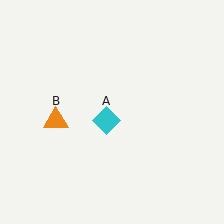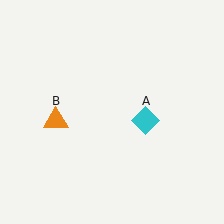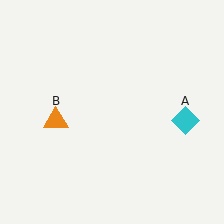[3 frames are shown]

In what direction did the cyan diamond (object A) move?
The cyan diamond (object A) moved right.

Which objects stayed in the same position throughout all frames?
Orange triangle (object B) remained stationary.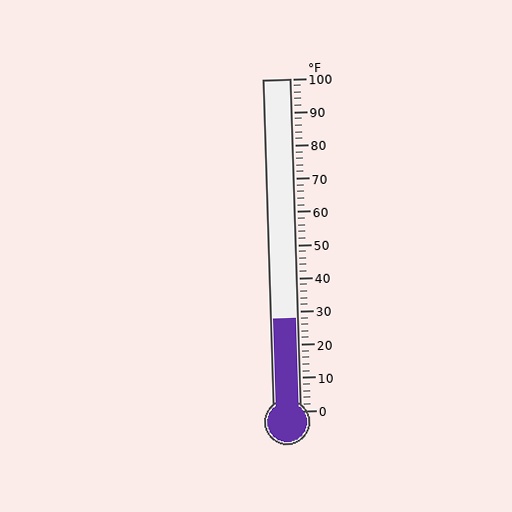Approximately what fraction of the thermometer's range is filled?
The thermometer is filled to approximately 30% of its range.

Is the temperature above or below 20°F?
The temperature is above 20°F.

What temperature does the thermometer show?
The thermometer shows approximately 28°F.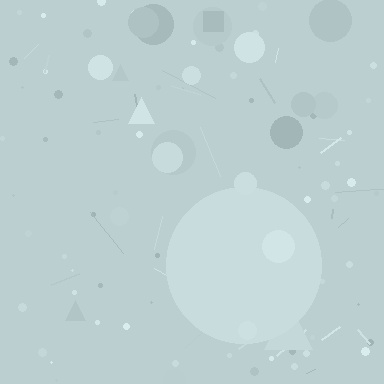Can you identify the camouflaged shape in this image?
The camouflaged shape is a circle.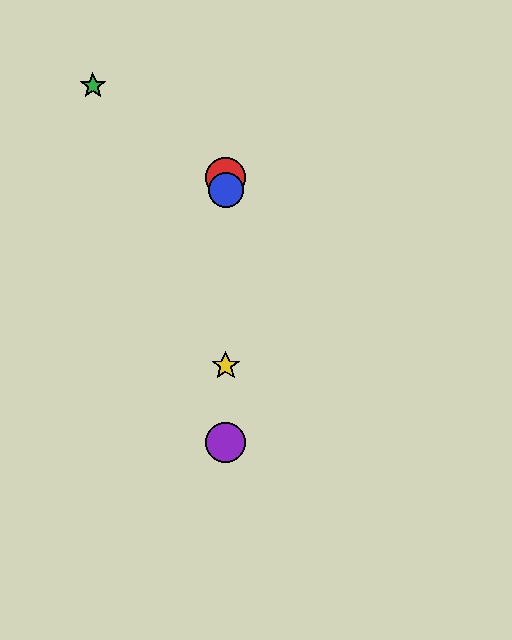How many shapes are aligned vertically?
4 shapes (the red circle, the blue circle, the yellow star, the purple circle) are aligned vertically.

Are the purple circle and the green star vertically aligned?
No, the purple circle is at x≈226 and the green star is at x≈93.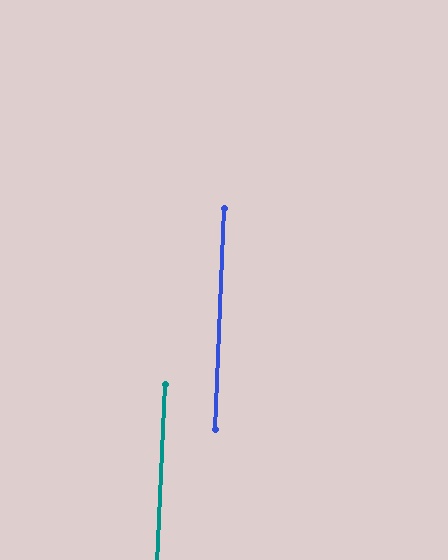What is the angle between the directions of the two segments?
Approximately 0 degrees.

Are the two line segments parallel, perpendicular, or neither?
Parallel — their directions differ by only 0.2°.